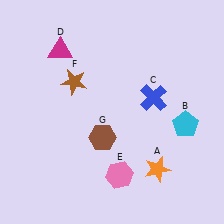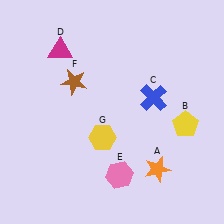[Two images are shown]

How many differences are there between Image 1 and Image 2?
There are 2 differences between the two images.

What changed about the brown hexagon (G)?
In Image 1, G is brown. In Image 2, it changed to yellow.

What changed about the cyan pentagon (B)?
In Image 1, B is cyan. In Image 2, it changed to yellow.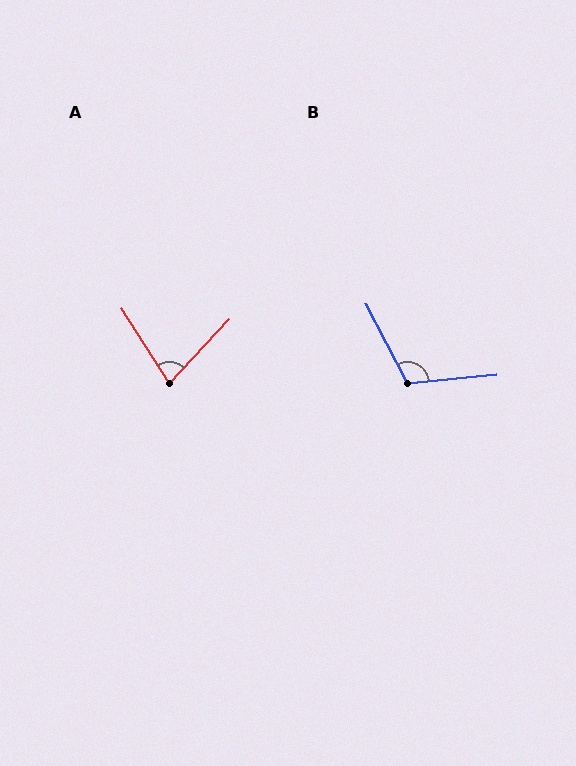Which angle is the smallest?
A, at approximately 76 degrees.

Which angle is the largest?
B, at approximately 112 degrees.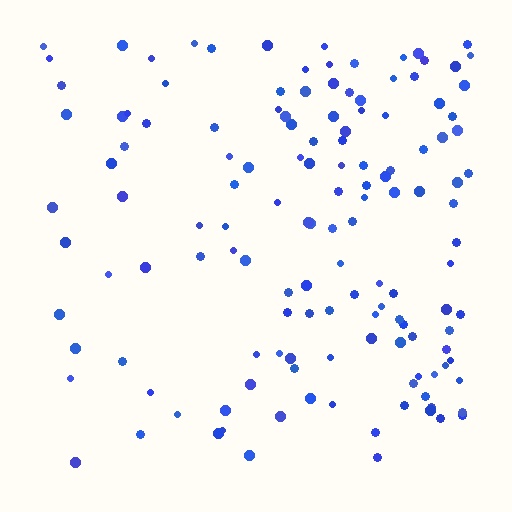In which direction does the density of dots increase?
From left to right, with the right side densest.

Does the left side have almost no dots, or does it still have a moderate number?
Still a moderate number, just noticeably fewer than the right.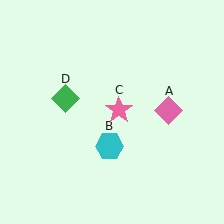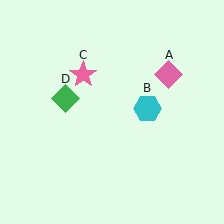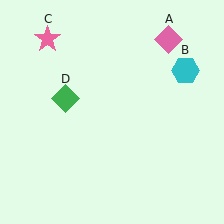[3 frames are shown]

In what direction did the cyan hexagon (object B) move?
The cyan hexagon (object B) moved up and to the right.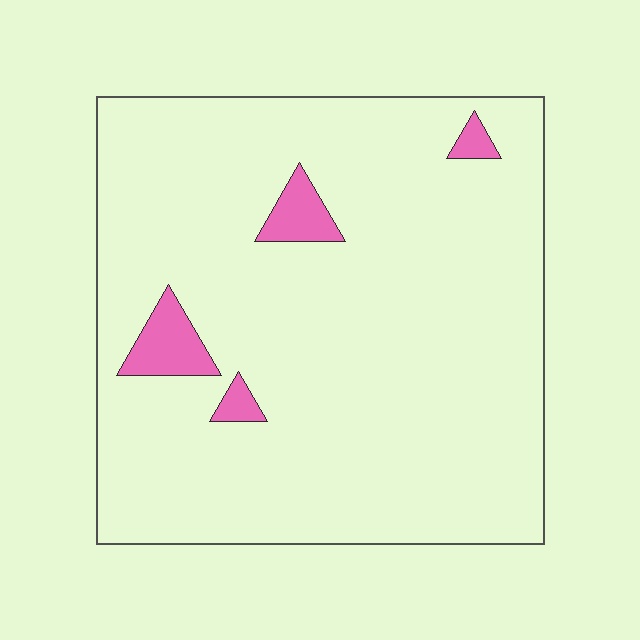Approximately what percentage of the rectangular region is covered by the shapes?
Approximately 5%.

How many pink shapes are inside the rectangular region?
4.